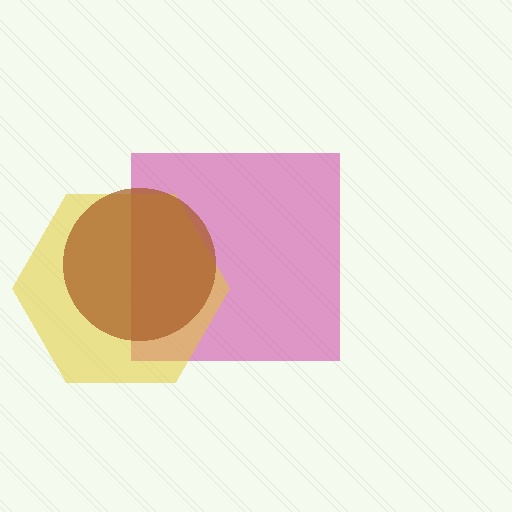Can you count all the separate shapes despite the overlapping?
Yes, there are 3 separate shapes.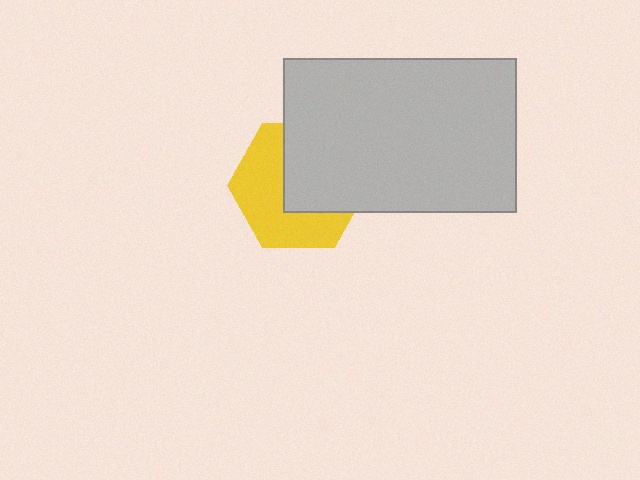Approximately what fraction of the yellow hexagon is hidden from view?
Roughly 48% of the yellow hexagon is hidden behind the light gray rectangle.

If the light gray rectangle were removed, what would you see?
You would see the complete yellow hexagon.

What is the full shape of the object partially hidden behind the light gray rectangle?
The partially hidden object is a yellow hexagon.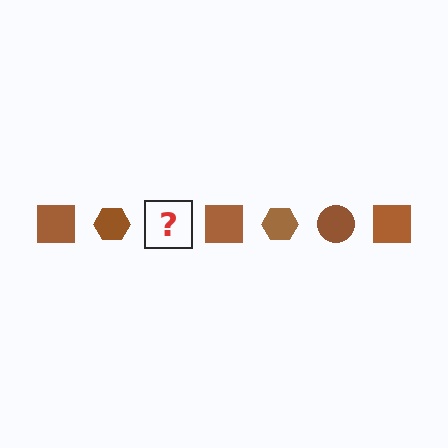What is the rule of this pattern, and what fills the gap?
The rule is that the pattern cycles through square, hexagon, circle shapes in brown. The gap should be filled with a brown circle.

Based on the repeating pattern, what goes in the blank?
The blank should be a brown circle.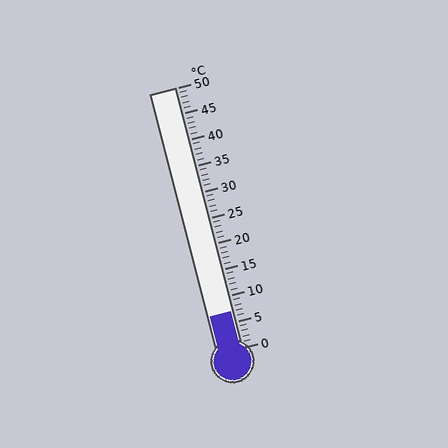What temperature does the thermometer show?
The thermometer shows approximately 7°C.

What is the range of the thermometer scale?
The thermometer scale ranges from 0°C to 50°C.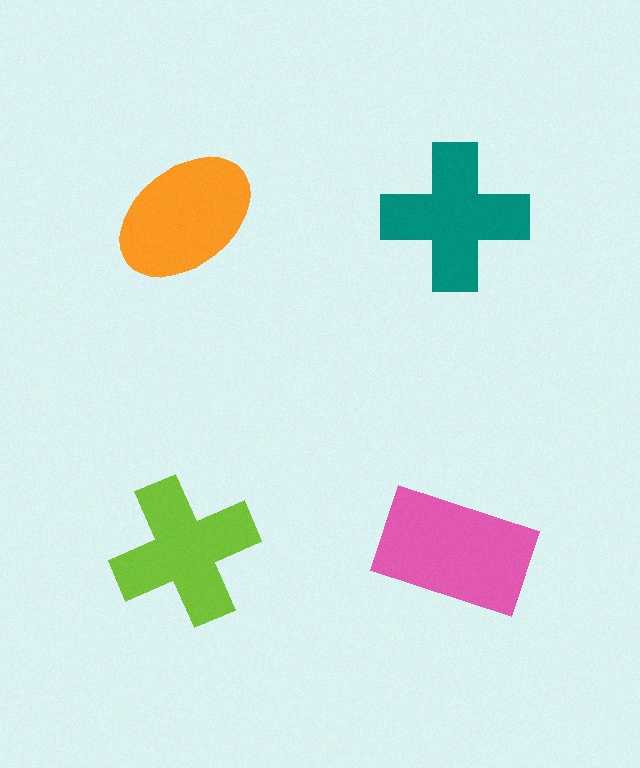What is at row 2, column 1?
A lime cross.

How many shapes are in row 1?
2 shapes.